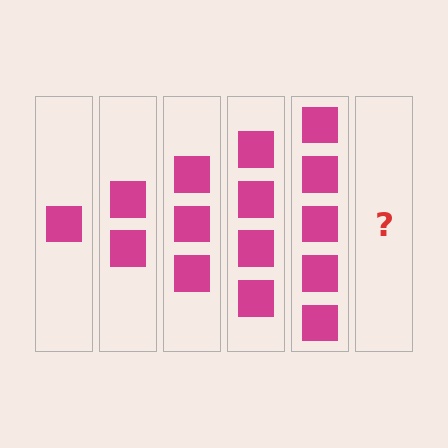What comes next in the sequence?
The next element should be 6 squares.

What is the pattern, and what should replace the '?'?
The pattern is that each step adds one more square. The '?' should be 6 squares.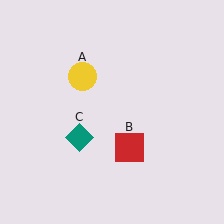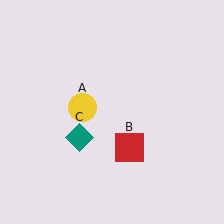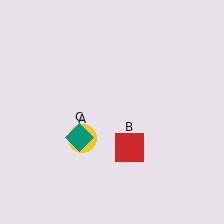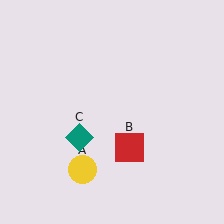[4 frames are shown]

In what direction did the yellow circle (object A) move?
The yellow circle (object A) moved down.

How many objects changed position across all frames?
1 object changed position: yellow circle (object A).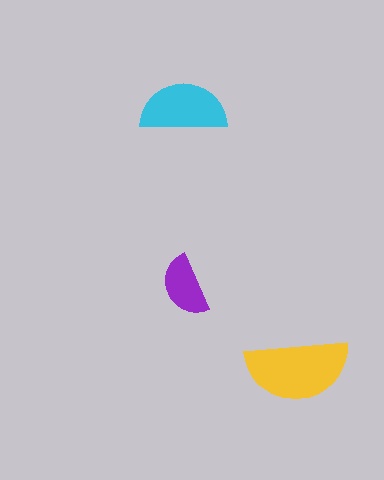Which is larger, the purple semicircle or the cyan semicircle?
The cyan one.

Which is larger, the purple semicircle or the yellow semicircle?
The yellow one.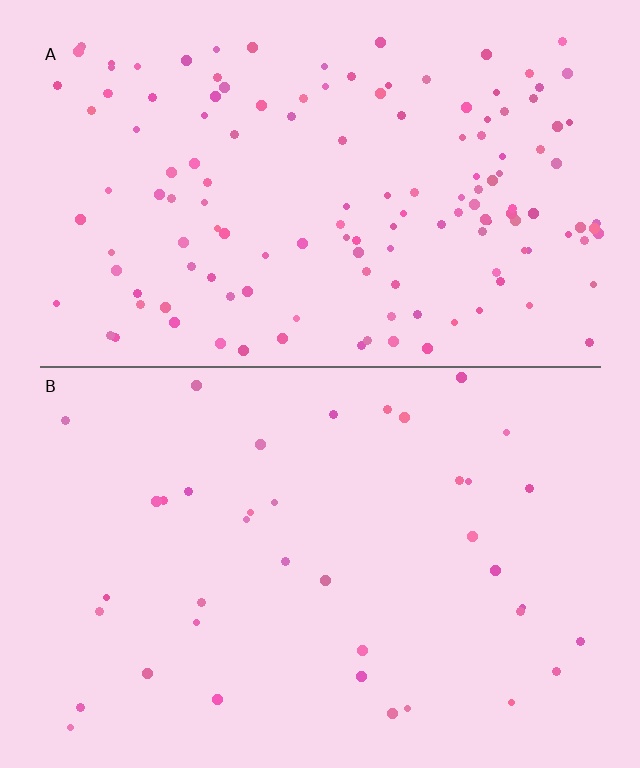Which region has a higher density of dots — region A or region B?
A (the top).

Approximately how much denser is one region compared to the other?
Approximately 3.7× — region A over region B.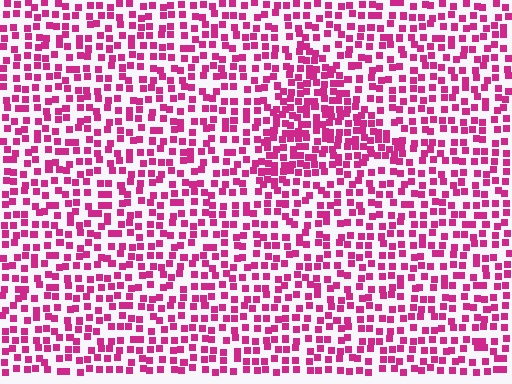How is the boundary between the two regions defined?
The boundary is defined by a change in element density (approximately 1.7x ratio). All elements are the same color, size, and shape.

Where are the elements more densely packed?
The elements are more densely packed inside the triangle boundary.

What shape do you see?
I see a triangle.